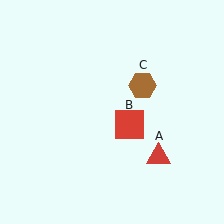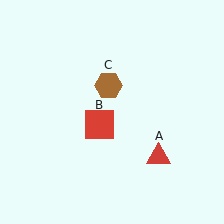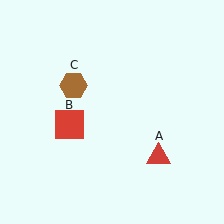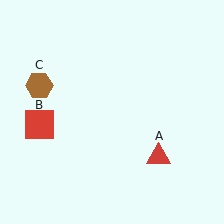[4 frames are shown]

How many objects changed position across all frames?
2 objects changed position: red square (object B), brown hexagon (object C).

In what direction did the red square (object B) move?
The red square (object B) moved left.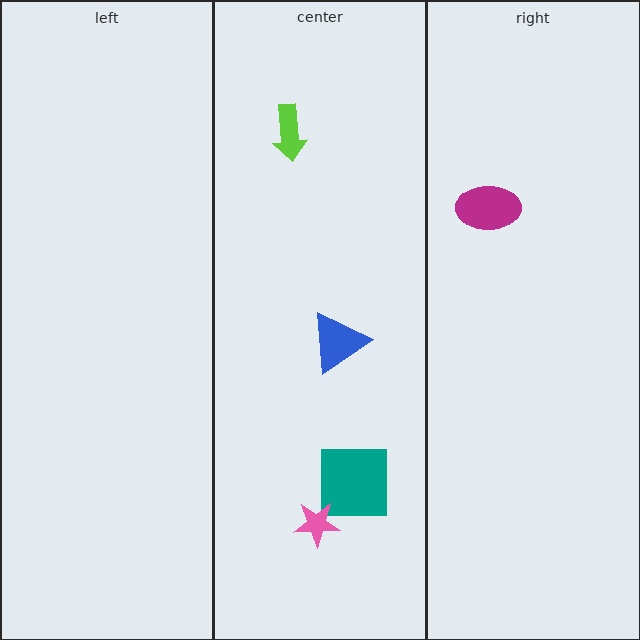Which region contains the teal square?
The center region.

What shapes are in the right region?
The magenta ellipse.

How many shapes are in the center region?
4.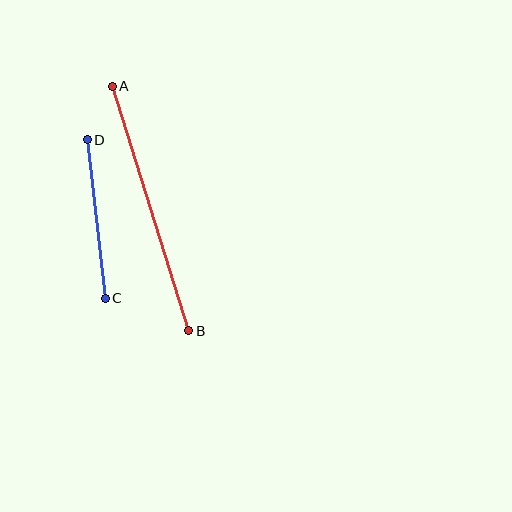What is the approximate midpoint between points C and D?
The midpoint is at approximately (96, 219) pixels.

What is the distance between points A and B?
The distance is approximately 256 pixels.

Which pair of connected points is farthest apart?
Points A and B are farthest apart.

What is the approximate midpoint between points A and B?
The midpoint is at approximately (151, 208) pixels.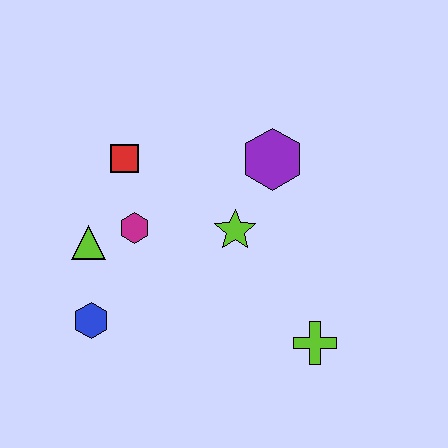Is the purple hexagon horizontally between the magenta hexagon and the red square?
No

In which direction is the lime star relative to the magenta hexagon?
The lime star is to the right of the magenta hexagon.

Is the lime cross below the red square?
Yes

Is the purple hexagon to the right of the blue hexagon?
Yes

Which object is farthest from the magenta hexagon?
The lime cross is farthest from the magenta hexagon.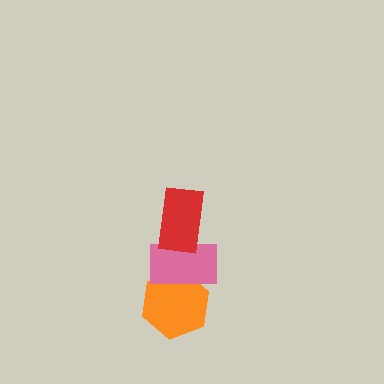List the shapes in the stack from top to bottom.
From top to bottom: the red rectangle, the pink rectangle, the orange hexagon.